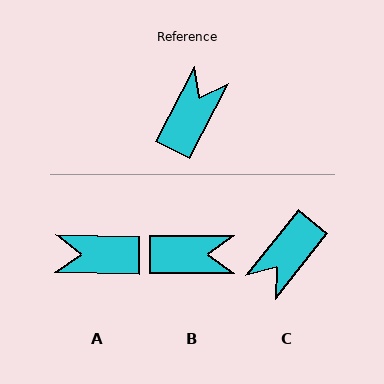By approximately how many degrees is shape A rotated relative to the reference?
Approximately 116 degrees counter-clockwise.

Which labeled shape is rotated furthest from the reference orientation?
C, about 169 degrees away.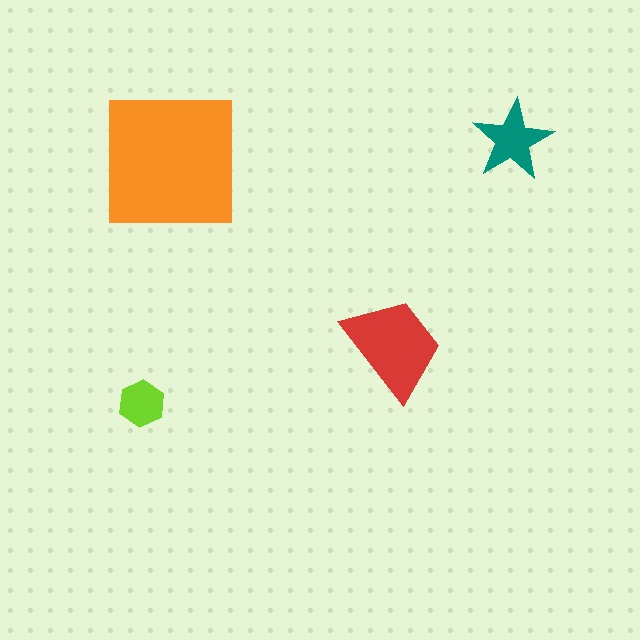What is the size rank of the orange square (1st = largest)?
1st.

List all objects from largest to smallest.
The orange square, the red trapezoid, the teal star, the lime hexagon.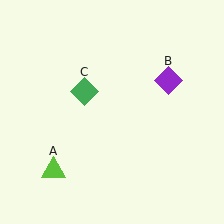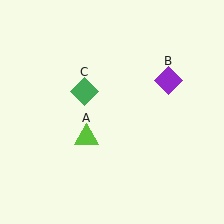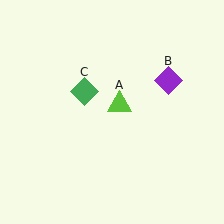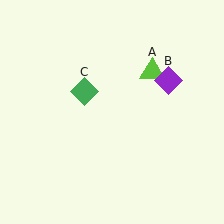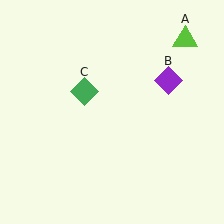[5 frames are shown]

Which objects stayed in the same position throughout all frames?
Purple diamond (object B) and green diamond (object C) remained stationary.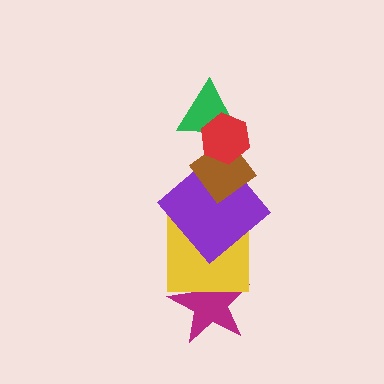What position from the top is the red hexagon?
The red hexagon is 1st from the top.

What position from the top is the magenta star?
The magenta star is 6th from the top.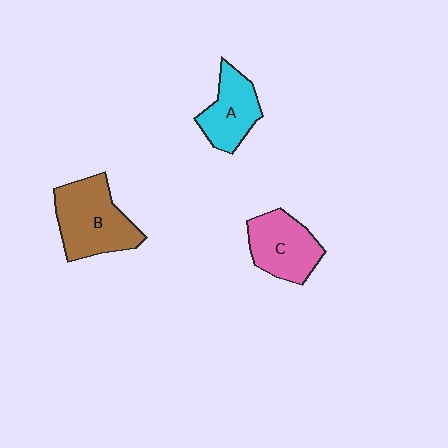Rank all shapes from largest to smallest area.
From largest to smallest: B (brown), C (pink), A (cyan).